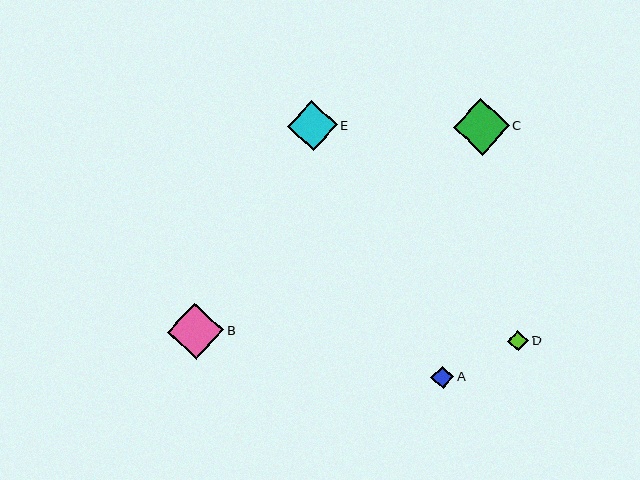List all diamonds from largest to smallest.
From largest to smallest: B, C, E, A, D.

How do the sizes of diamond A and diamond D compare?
Diamond A and diamond D are approximately the same size.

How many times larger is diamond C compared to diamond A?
Diamond C is approximately 2.5 times the size of diamond A.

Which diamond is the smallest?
Diamond D is the smallest with a size of approximately 21 pixels.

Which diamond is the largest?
Diamond B is the largest with a size of approximately 56 pixels.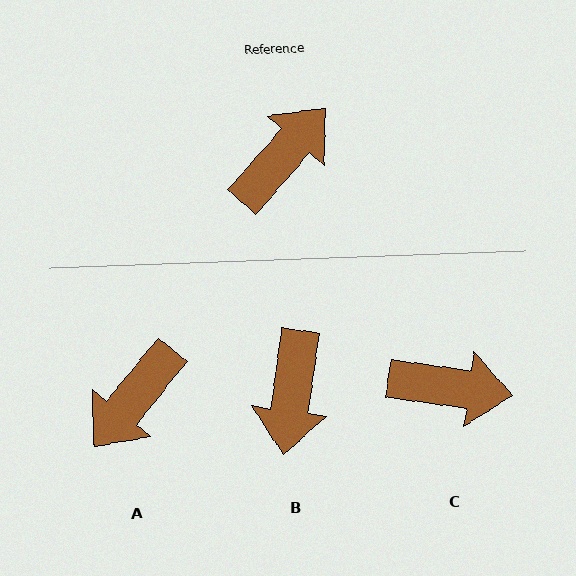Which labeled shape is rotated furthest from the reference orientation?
A, about 178 degrees away.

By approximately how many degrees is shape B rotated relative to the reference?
Approximately 147 degrees clockwise.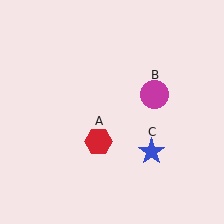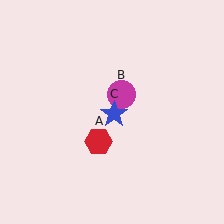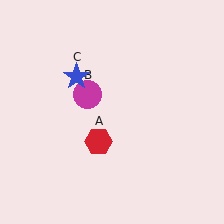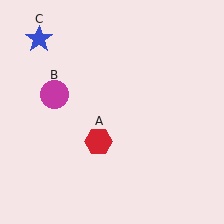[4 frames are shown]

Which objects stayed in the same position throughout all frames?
Red hexagon (object A) remained stationary.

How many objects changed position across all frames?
2 objects changed position: magenta circle (object B), blue star (object C).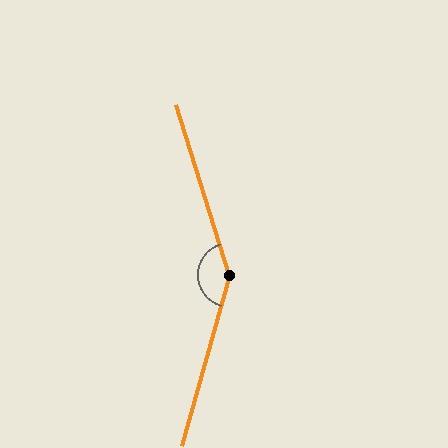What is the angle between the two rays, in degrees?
Approximately 147 degrees.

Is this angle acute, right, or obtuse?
It is obtuse.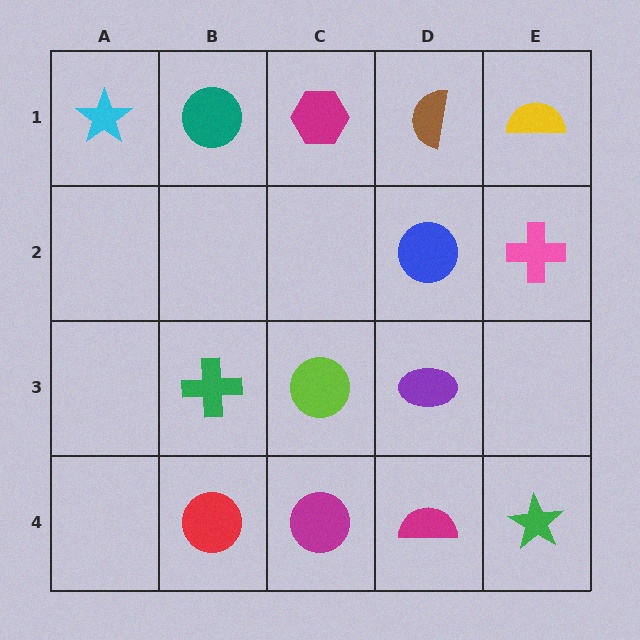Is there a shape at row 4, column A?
No, that cell is empty.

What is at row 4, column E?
A green star.